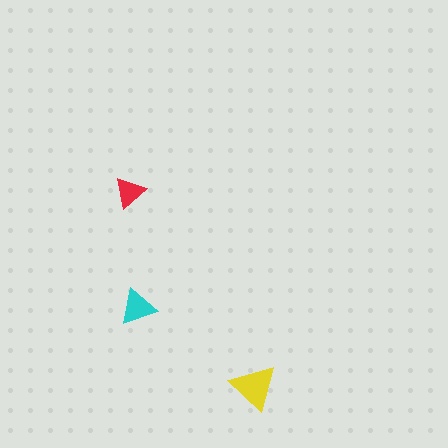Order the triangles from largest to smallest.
the yellow one, the cyan one, the red one.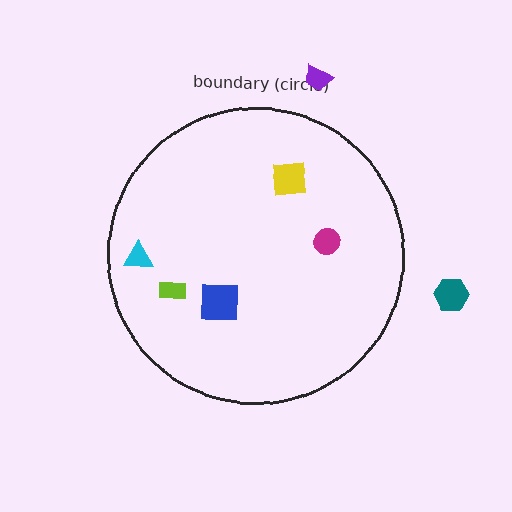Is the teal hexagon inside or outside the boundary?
Outside.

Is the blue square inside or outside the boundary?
Inside.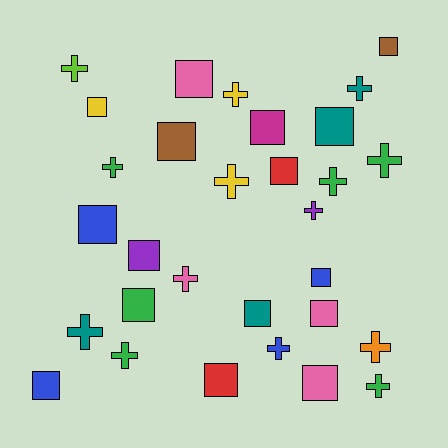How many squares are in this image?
There are 16 squares.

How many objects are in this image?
There are 30 objects.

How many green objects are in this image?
There are 6 green objects.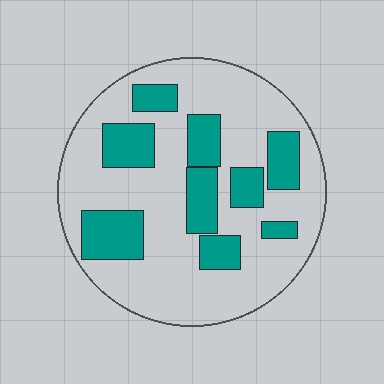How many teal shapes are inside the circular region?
9.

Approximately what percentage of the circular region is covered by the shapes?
Approximately 30%.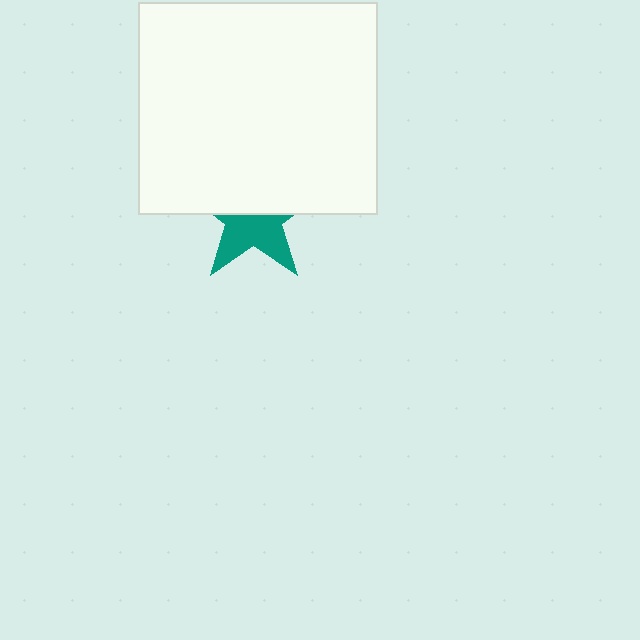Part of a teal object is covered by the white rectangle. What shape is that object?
It is a star.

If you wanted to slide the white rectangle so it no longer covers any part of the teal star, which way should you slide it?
Slide it up — that is the most direct way to separate the two shapes.